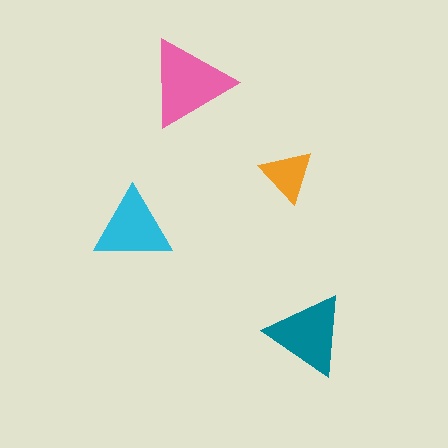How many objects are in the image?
There are 4 objects in the image.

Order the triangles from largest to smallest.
the pink one, the teal one, the cyan one, the orange one.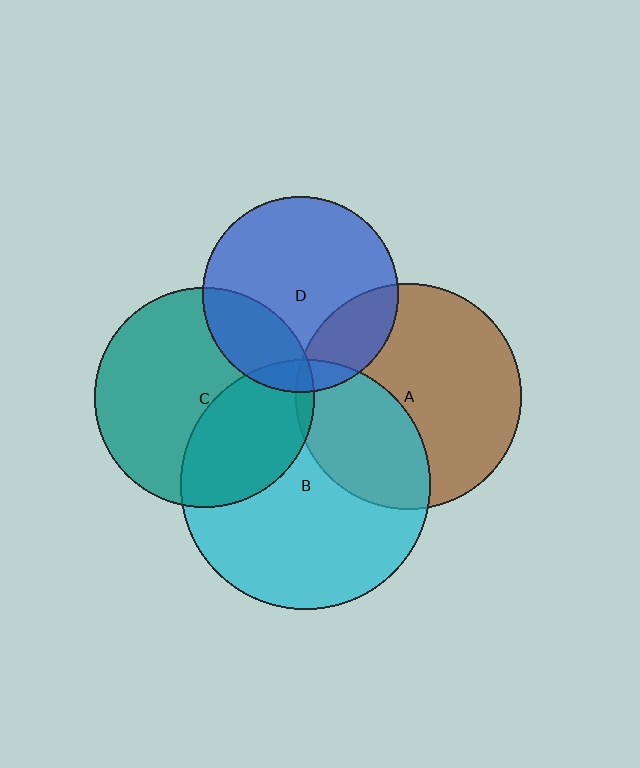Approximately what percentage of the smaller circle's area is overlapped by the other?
Approximately 35%.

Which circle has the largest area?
Circle B (cyan).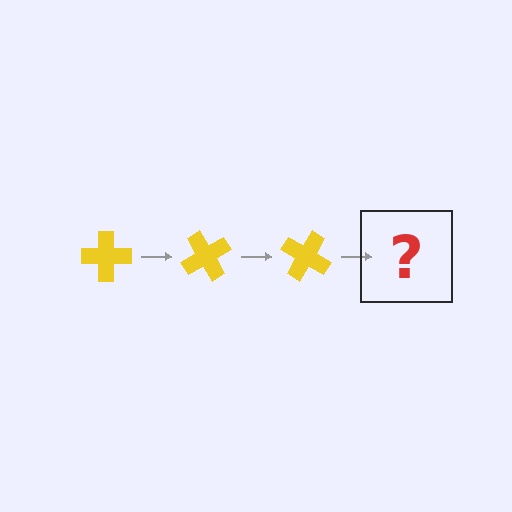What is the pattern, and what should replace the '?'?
The pattern is that the cross rotates 60 degrees each step. The '?' should be a yellow cross rotated 180 degrees.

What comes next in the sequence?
The next element should be a yellow cross rotated 180 degrees.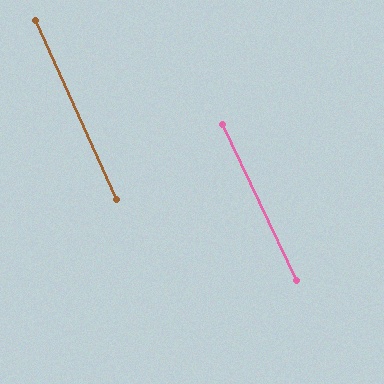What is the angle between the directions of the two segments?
Approximately 1 degree.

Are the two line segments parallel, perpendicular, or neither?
Parallel — their directions differ by only 1.1°.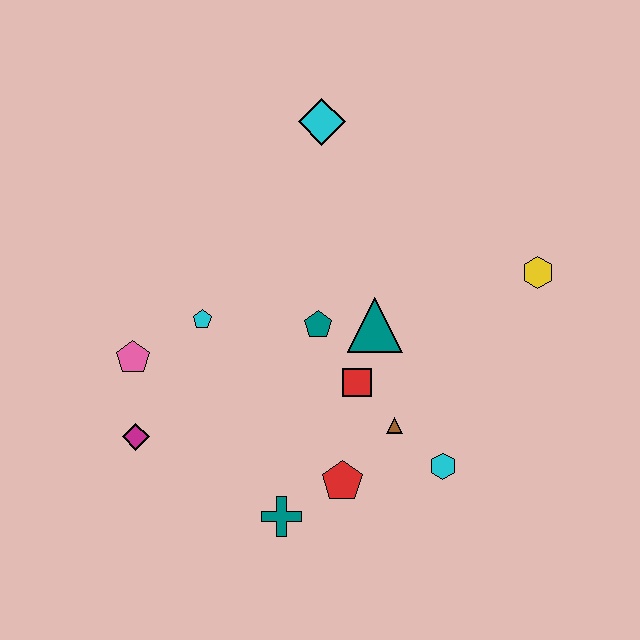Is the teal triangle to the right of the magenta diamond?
Yes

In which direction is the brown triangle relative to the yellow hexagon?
The brown triangle is below the yellow hexagon.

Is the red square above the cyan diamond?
No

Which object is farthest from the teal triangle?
The magenta diamond is farthest from the teal triangle.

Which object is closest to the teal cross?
The red pentagon is closest to the teal cross.